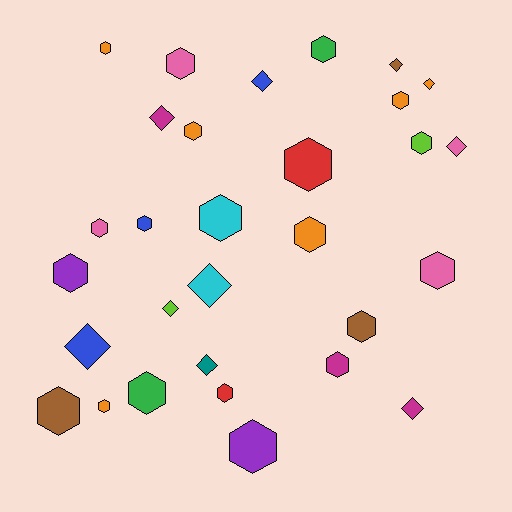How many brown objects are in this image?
There are 3 brown objects.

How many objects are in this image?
There are 30 objects.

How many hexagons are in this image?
There are 20 hexagons.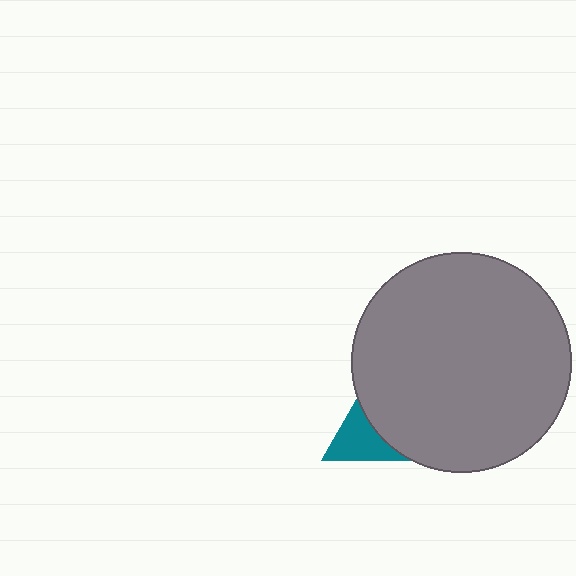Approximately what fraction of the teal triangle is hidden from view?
Roughly 69% of the teal triangle is hidden behind the gray circle.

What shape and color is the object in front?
The object in front is a gray circle.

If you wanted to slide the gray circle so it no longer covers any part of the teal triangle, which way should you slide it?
Slide it right — that is the most direct way to separate the two shapes.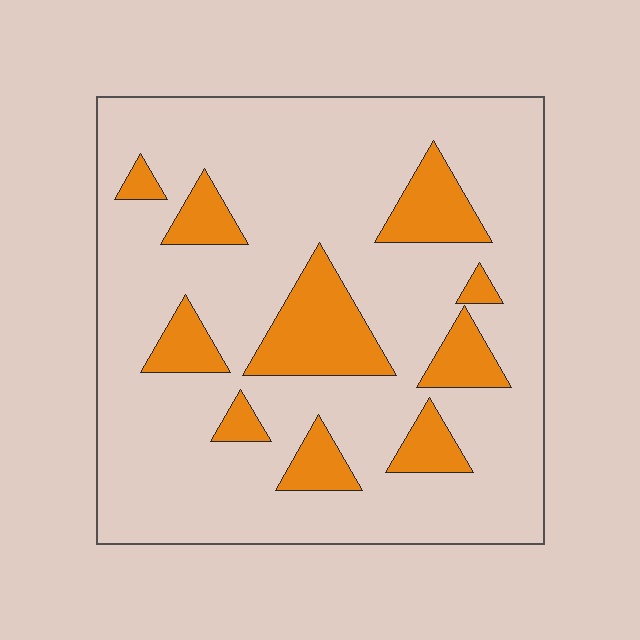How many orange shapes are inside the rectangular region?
10.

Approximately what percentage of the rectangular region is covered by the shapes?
Approximately 20%.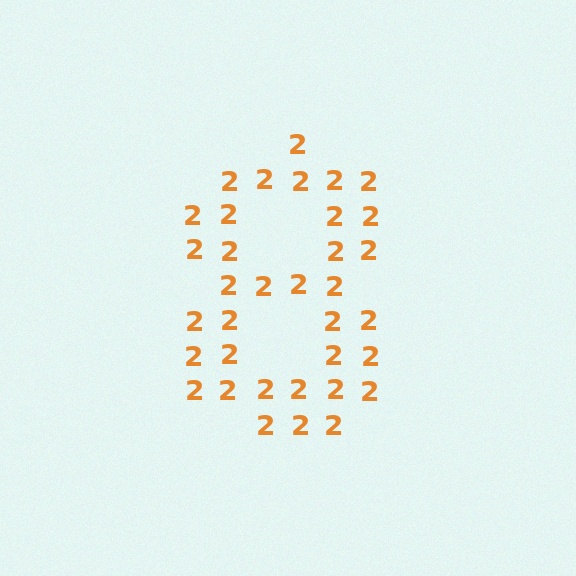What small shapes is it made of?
It is made of small digit 2's.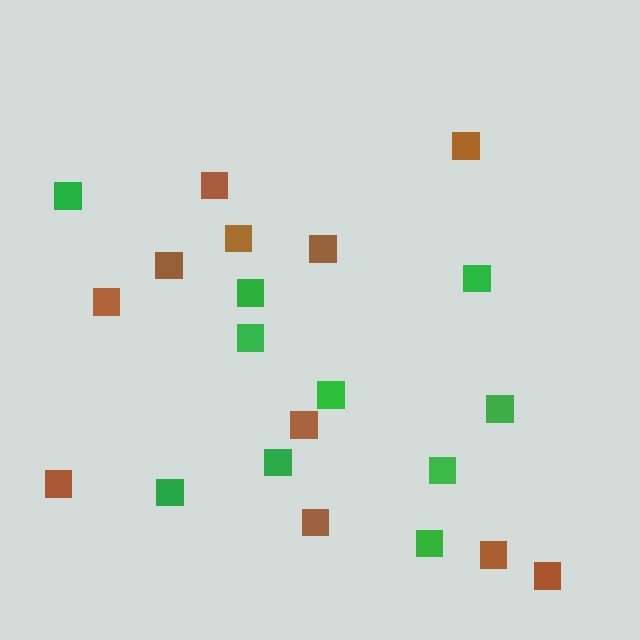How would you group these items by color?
There are 2 groups: one group of green squares (10) and one group of brown squares (11).